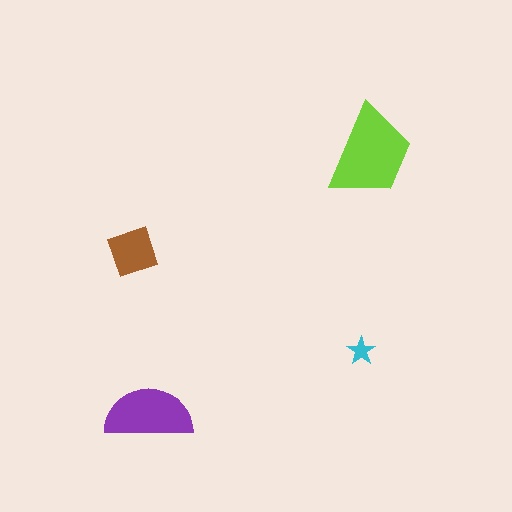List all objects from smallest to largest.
The cyan star, the brown square, the purple semicircle, the lime trapezoid.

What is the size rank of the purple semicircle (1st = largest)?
2nd.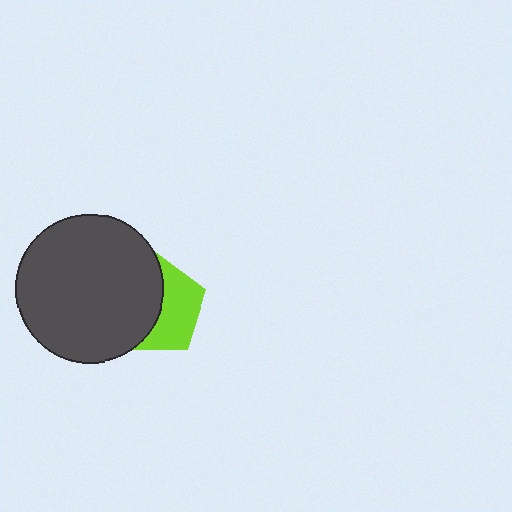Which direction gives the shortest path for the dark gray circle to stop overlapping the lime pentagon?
Moving left gives the shortest separation.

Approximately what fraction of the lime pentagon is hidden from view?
Roughly 53% of the lime pentagon is hidden behind the dark gray circle.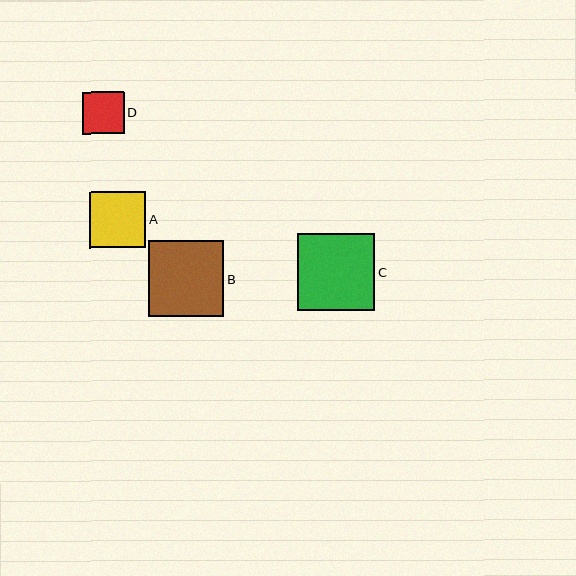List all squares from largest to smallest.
From largest to smallest: C, B, A, D.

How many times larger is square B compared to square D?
Square B is approximately 1.8 times the size of square D.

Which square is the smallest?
Square D is the smallest with a size of approximately 42 pixels.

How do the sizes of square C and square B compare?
Square C and square B are approximately the same size.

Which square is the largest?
Square C is the largest with a size of approximately 77 pixels.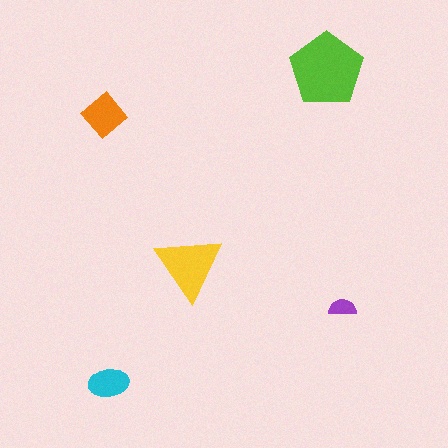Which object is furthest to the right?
The purple semicircle is rightmost.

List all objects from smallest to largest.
The purple semicircle, the cyan ellipse, the orange diamond, the yellow triangle, the lime pentagon.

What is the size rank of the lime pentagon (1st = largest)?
1st.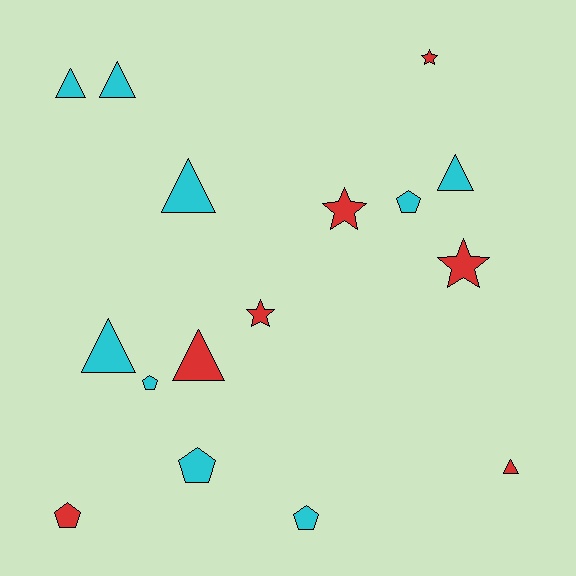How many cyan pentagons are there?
There are 4 cyan pentagons.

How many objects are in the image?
There are 16 objects.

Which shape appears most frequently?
Triangle, with 7 objects.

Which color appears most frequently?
Cyan, with 9 objects.